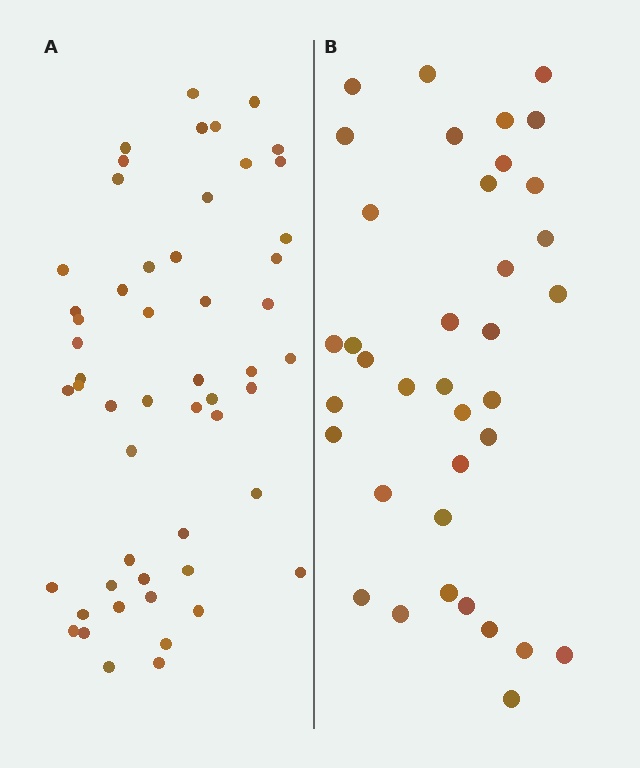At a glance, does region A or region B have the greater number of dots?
Region A (the left region) has more dots.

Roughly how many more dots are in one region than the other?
Region A has approximately 15 more dots than region B.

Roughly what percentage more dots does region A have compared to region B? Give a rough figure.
About 45% more.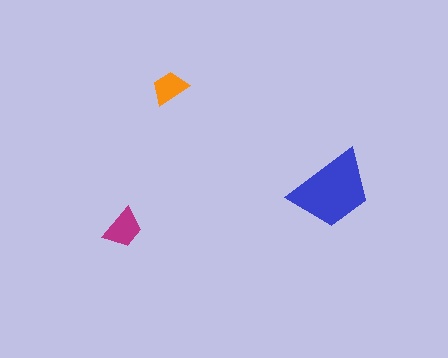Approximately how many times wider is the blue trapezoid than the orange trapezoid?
About 2.5 times wider.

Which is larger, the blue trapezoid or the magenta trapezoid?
The blue one.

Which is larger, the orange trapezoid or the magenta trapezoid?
The magenta one.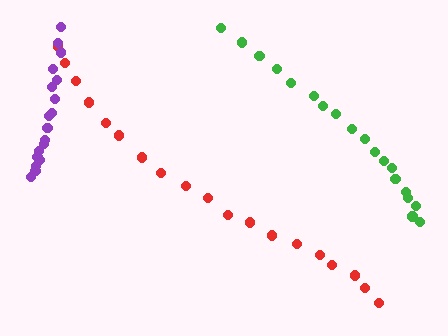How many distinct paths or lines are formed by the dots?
There are 3 distinct paths.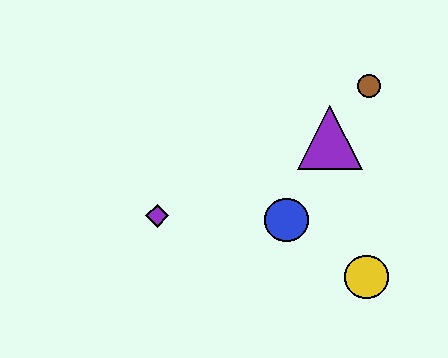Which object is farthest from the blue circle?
The brown circle is farthest from the blue circle.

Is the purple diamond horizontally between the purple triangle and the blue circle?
No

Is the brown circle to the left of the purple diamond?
No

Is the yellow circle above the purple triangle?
No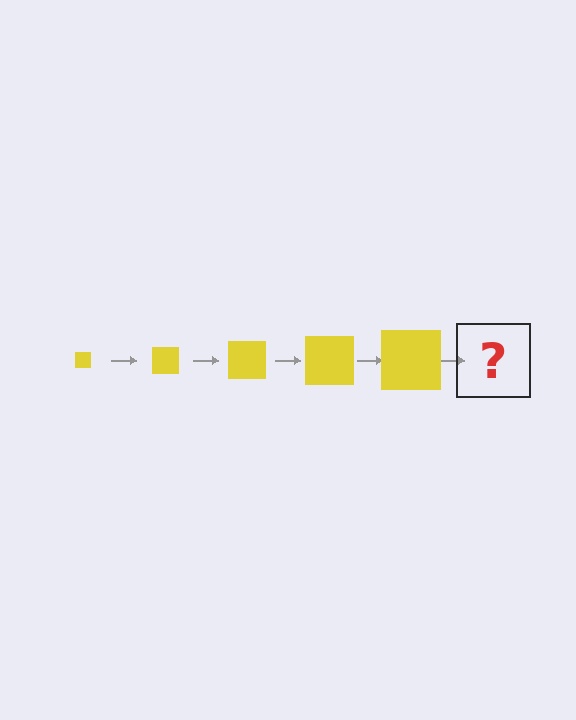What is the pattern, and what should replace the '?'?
The pattern is that the square gets progressively larger each step. The '?' should be a yellow square, larger than the previous one.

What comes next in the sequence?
The next element should be a yellow square, larger than the previous one.